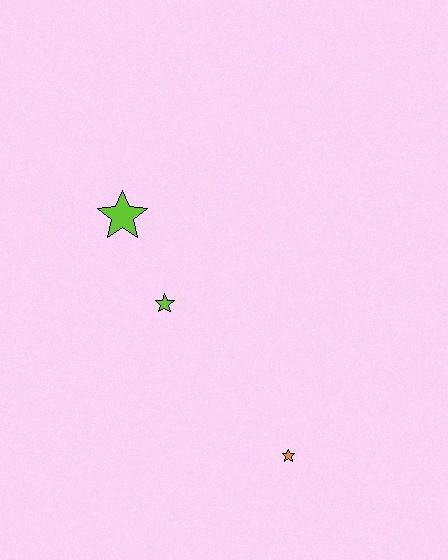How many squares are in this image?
There are no squares.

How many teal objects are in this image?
There are no teal objects.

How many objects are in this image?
There are 3 objects.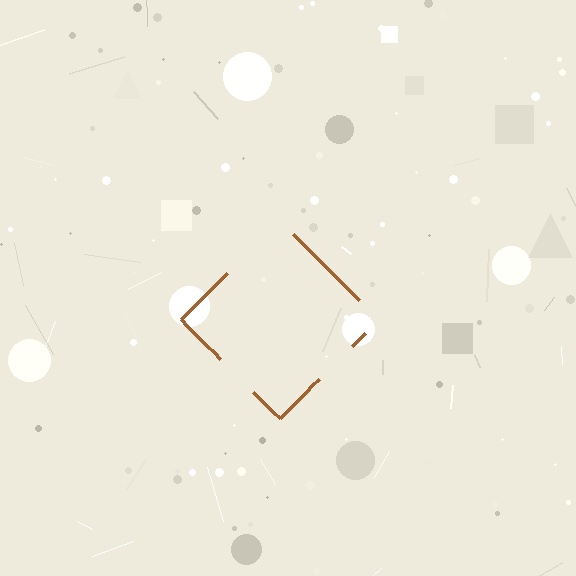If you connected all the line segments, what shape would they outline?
They would outline a diamond.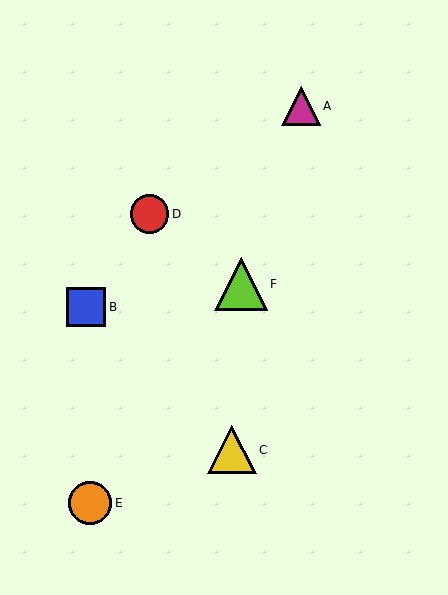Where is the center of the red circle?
The center of the red circle is at (149, 214).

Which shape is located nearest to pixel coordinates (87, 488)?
The orange circle (labeled E) at (90, 503) is nearest to that location.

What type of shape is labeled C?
Shape C is a yellow triangle.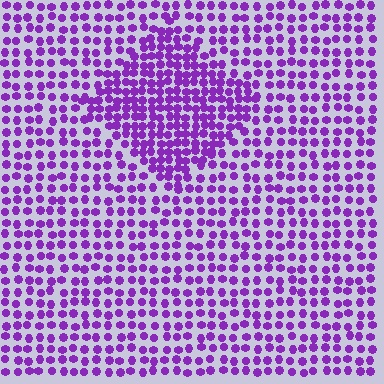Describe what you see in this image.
The image contains small purple elements arranged at two different densities. A diamond-shaped region is visible where the elements are more densely packed than the surrounding area.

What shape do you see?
I see a diamond.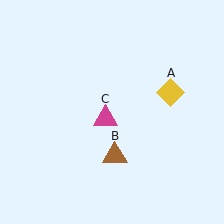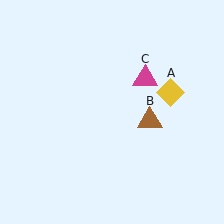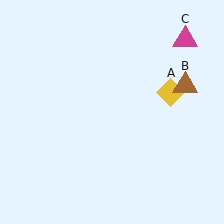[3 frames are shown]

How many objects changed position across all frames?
2 objects changed position: brown triangle (object B), magenta triangle (object C).